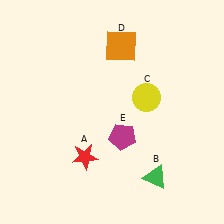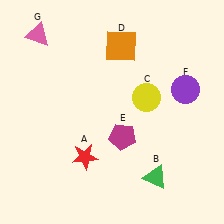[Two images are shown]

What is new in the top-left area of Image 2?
A pink triangle (G) was added in the top-left area of Image 2.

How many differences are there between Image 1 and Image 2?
There are 2 differences between the two images.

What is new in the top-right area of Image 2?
A purple circle (F) was added in the top-right area of Image 2.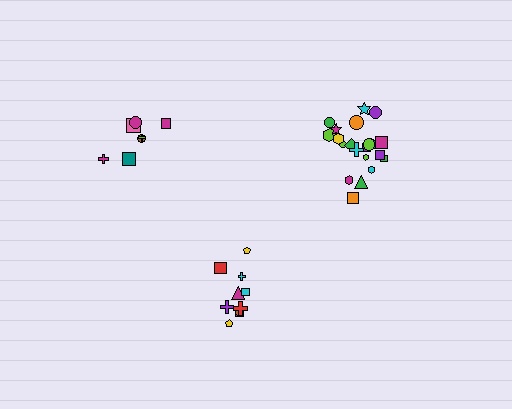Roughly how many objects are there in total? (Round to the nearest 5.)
Roughly 40 objects in total.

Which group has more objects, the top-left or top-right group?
The top-right group.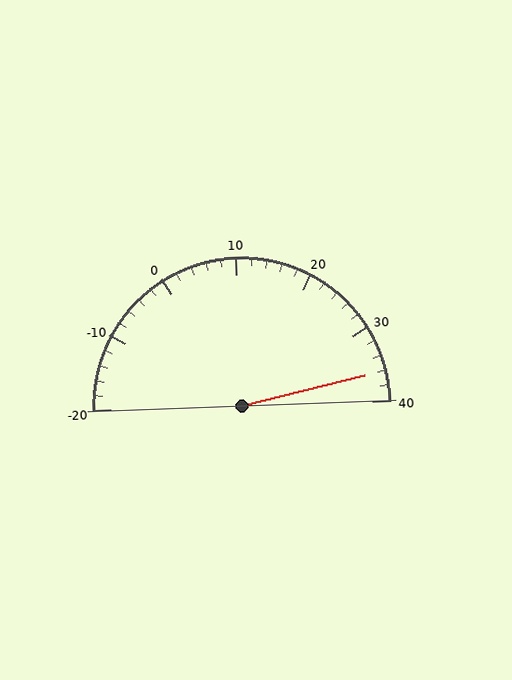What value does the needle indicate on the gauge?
The needle indicates approximately 36.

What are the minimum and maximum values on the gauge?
The gauge ranges from -20 to 40.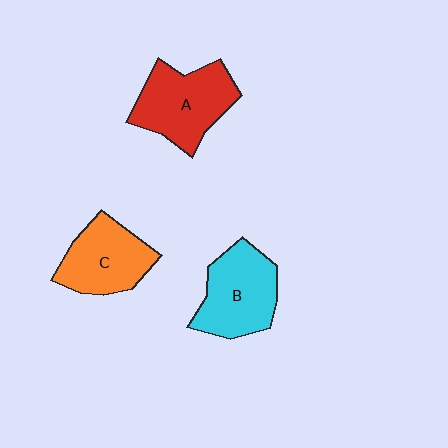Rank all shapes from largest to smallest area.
From largest to smallest: A (red), B (cyan), C (orange).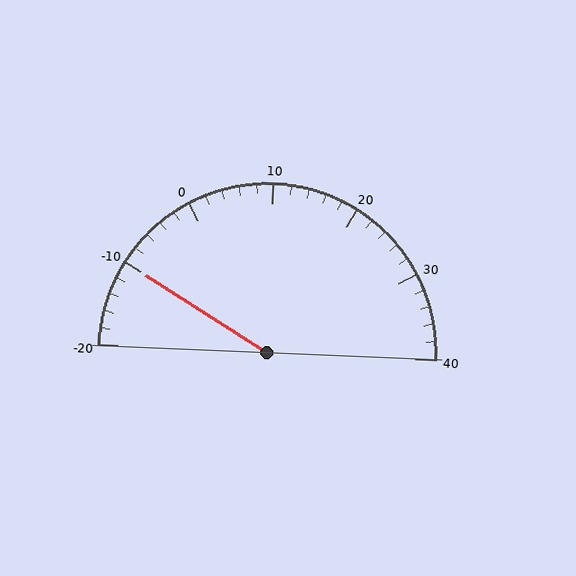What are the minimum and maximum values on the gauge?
The gauge ranges from -20 to 40.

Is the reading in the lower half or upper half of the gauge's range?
The reading is in the lower half of the range (-20 to 40).